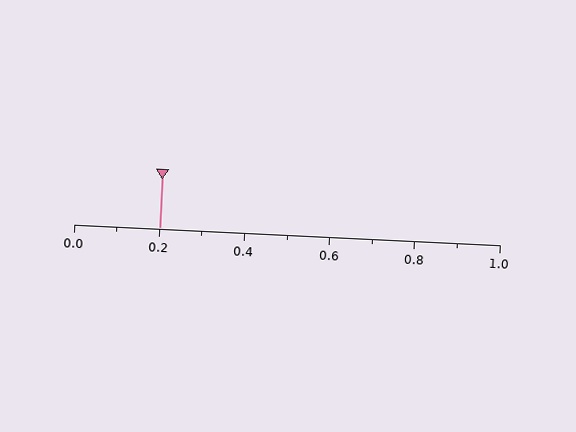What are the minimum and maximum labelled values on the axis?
The axis runs from 0.0 to 1.0.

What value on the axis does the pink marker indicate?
The marker indicates approximately 0.2.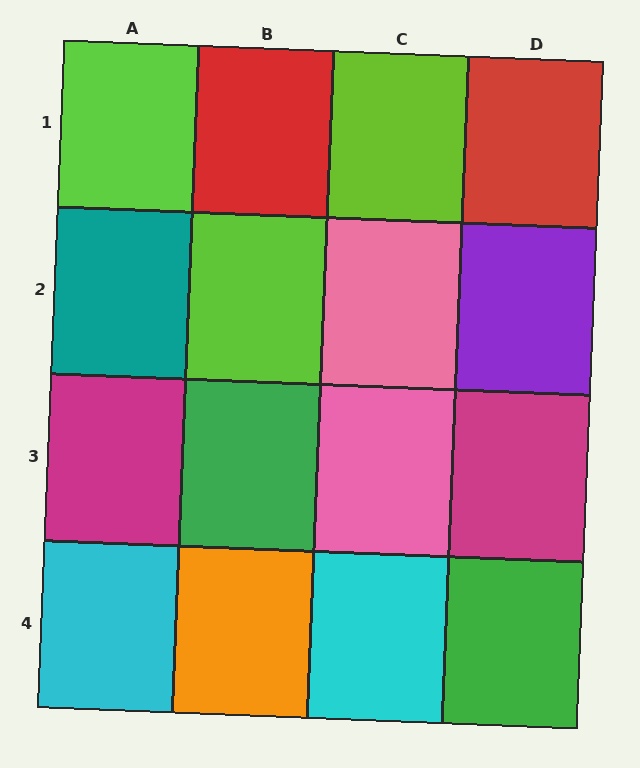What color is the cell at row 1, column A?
Lime.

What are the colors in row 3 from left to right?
Magenta, green, pink, magenta.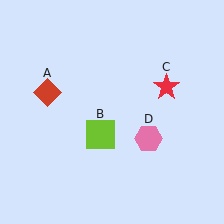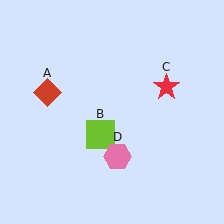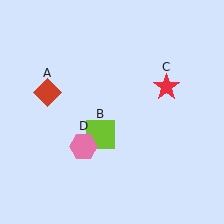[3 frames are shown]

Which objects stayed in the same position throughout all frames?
Red diamond (object A) and lime square (object B) and red star (object C) remained stationary.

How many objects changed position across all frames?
1 object changed position: pink hexagon (object D).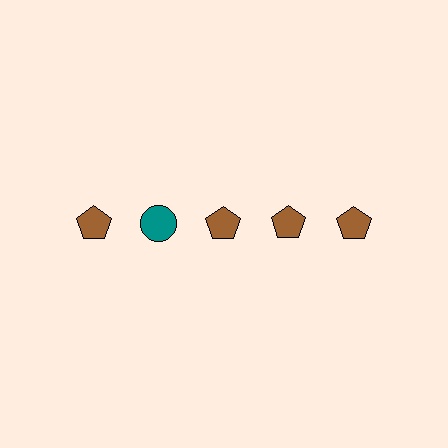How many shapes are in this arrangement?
There are 5 shapes arranged in a grid pattern.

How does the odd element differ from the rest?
It differs in both color (teal instead of brown) and shape (circle instead of pentagon).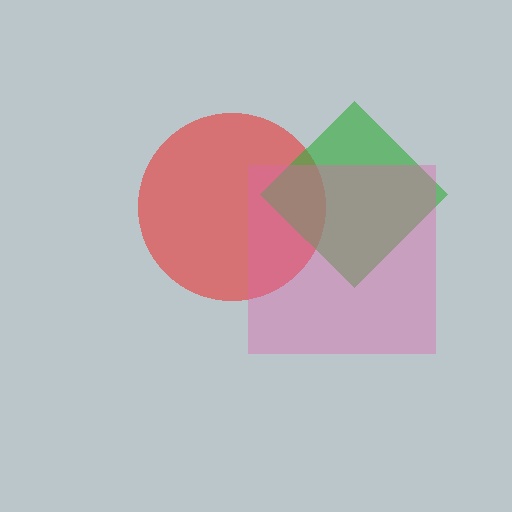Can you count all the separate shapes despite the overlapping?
Yes, there are 3 separate shapes.